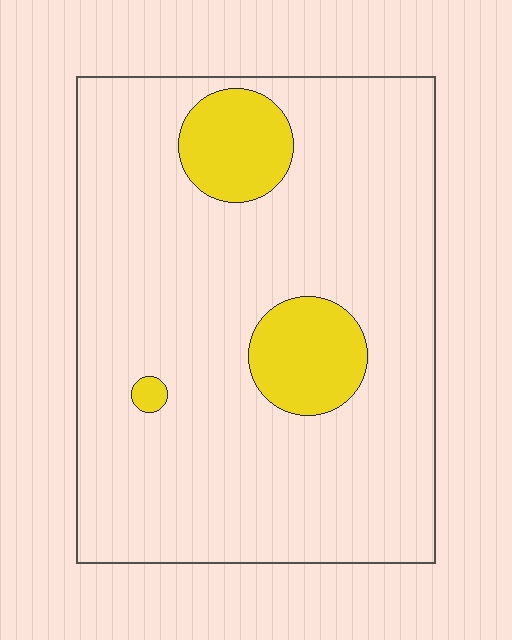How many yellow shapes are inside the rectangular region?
3.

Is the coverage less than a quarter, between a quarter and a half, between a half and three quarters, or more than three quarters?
Less than a quarter.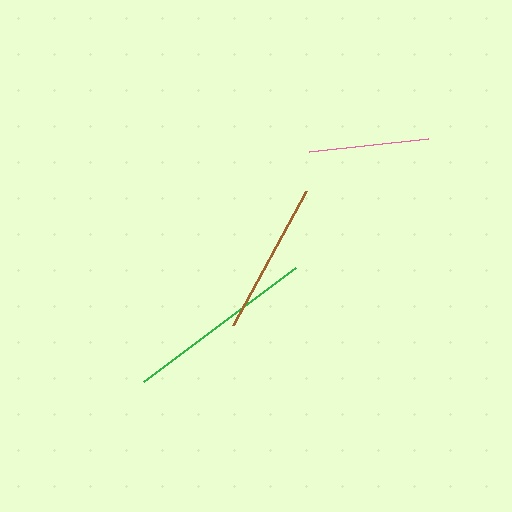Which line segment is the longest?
The green line is the longest at approximately 191 pixels.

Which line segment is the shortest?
The pink line is the shortest at approximately 121 pixels.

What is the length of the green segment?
The green segment is approximately 191 pixels long.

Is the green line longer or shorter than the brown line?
The green line is longer than the brown line.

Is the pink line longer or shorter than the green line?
The green line is longer than the pink line.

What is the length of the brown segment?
The brown segment is approximately 153 pixels long.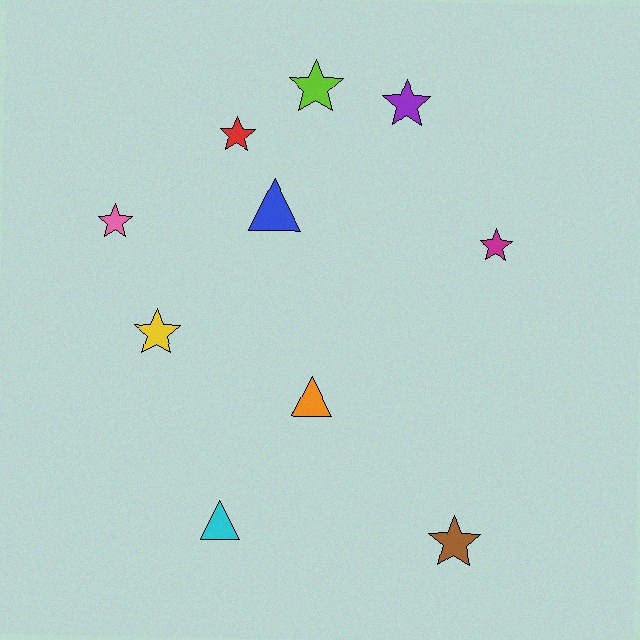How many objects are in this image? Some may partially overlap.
There are 10 objects.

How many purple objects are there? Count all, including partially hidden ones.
There is 1 purple object.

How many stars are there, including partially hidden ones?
There are 7 stars.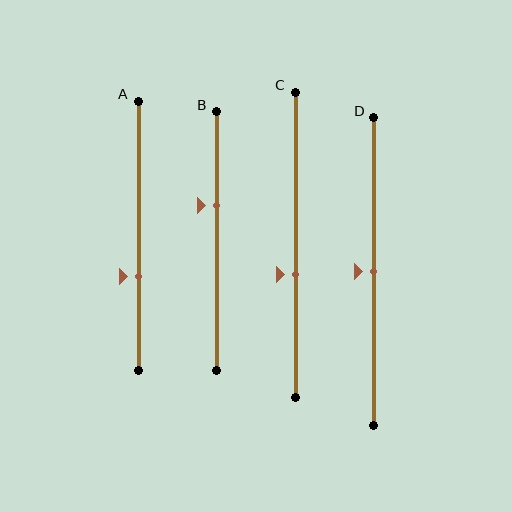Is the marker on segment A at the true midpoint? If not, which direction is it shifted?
No, the marker on segment A is shifted downward by about 15% of the segment length.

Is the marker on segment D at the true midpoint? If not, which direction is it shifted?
Yes, the marker on segment D is at the true midpoint.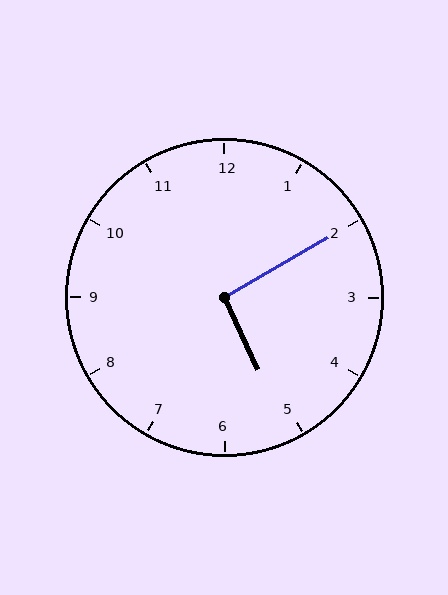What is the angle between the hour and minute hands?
Approximately 95 degrees.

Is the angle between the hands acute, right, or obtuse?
It is right.